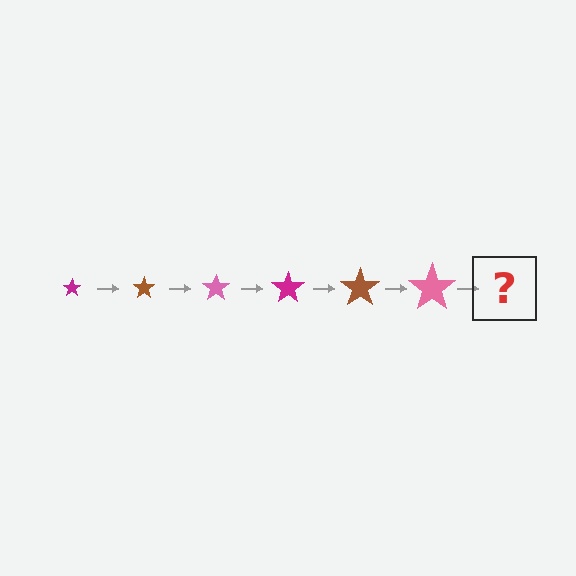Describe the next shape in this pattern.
It should be a magenta star, larger than the previous one.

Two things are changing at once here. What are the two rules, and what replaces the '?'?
The two rules are that the star grows larger each step and the color cycles through magenta, brown, and pink. The '?' should be a magenta star, larger than the previous one.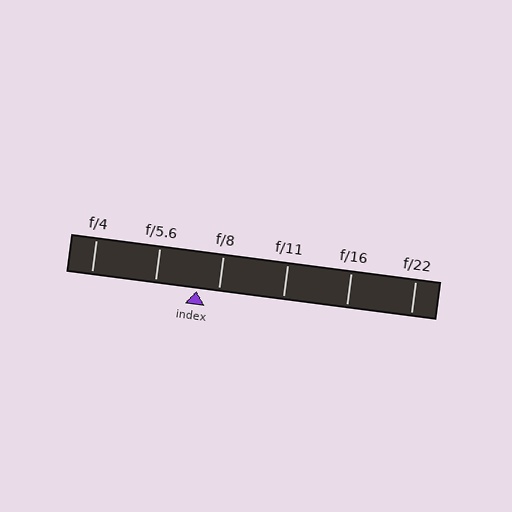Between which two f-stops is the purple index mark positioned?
The index mark is between f/5.6 and f/8.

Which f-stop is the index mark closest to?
The index mark is closest to f/8.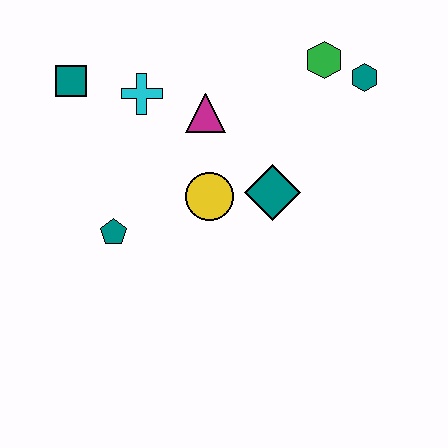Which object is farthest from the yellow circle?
The teal hexagon is farthest from the yellow circle.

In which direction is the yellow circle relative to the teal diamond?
The yellow circle is to the left of the teal diamond.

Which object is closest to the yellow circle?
The teal diamond is closest to the yellow circle.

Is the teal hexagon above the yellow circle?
Yes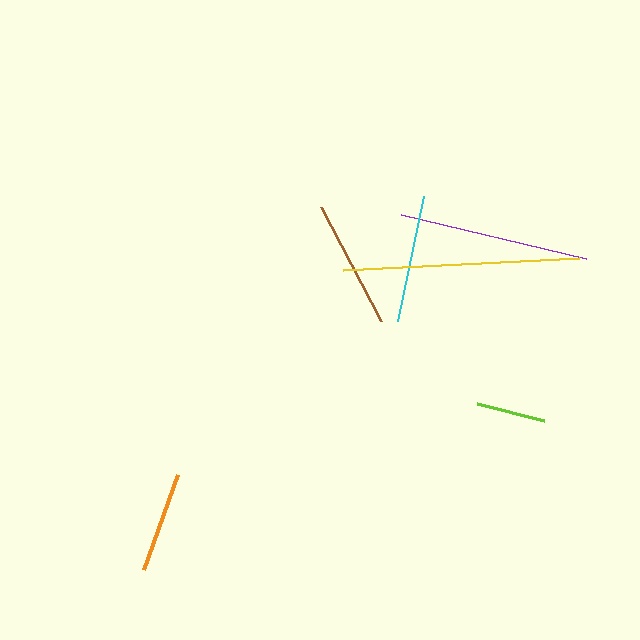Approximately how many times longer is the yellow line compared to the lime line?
The yellow line is approximately 3.4 times the length of the lime line.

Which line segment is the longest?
The yellow line is the longest at approximately 236 pixels.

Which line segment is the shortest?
The lime line is the shortest at approximately 69 pixels.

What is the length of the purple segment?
The purple segment is approximately 190 pixels long.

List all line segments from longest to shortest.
From longest to shortest: yellow, purple, brown, cyan, orange, lime.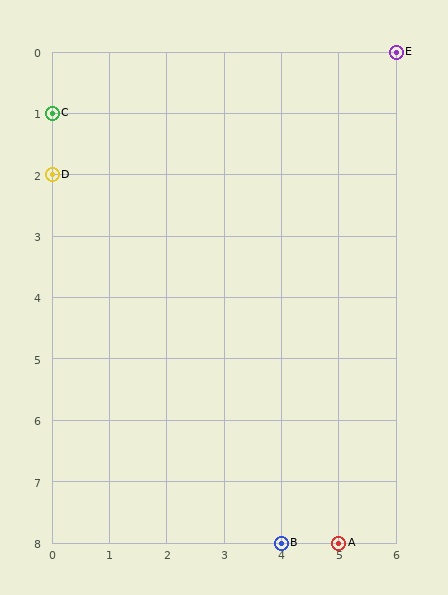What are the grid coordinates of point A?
Point A is at grid coordinates (5, 8).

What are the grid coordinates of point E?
Point E is at grid coordinates (6, 0).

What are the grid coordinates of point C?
Point C is at grid coordinates (0, 1).